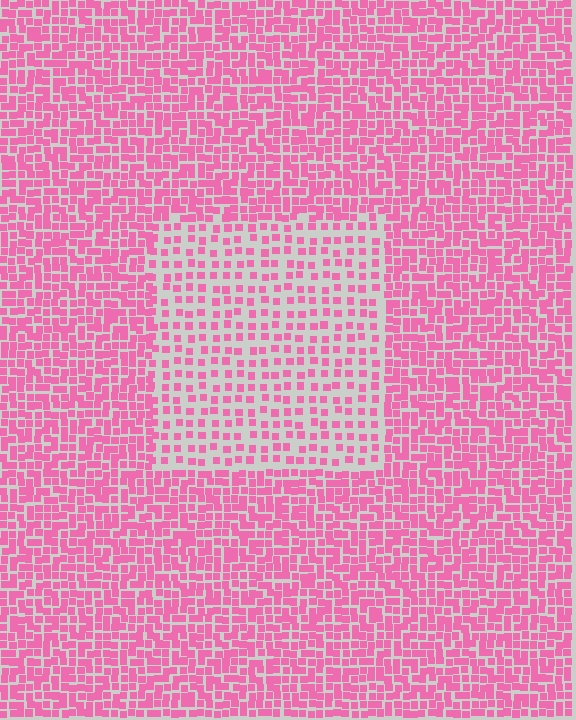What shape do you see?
I see a rectangle.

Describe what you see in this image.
The image contains small pink elements arranged at two different densities. A rectangle-shaped region is visible where the elements are less densely packed than the surrounding area.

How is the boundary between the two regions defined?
The boundary is defined by a change in element density (approximately 2.1x ratio). All elements are the same color, size, and shape.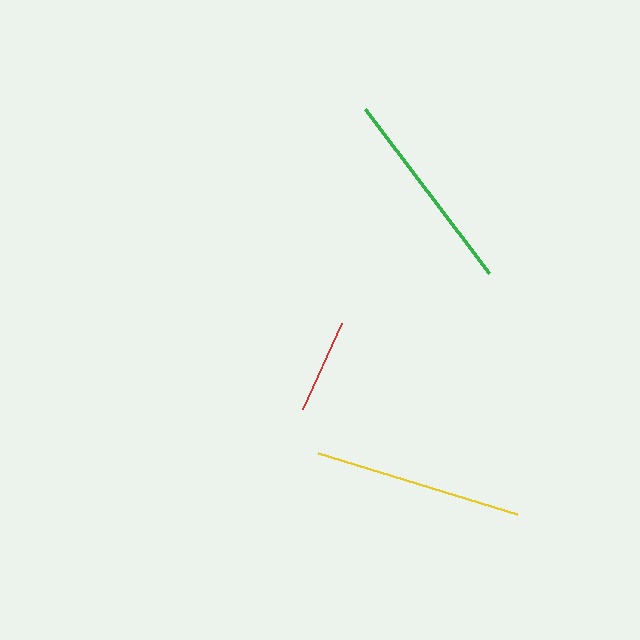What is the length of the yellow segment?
The yellow segment is approximately 208 pixels long.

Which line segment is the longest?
The yellow line is the longest at approximately 208 pixels.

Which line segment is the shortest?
The red line is the shortest at approximately 95 pixels.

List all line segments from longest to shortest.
From longest to shortest: yellow, green, red.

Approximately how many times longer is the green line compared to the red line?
The green line is approximately 2.2 times the length of the red line.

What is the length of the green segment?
The green segment is approximately 205 pixels long.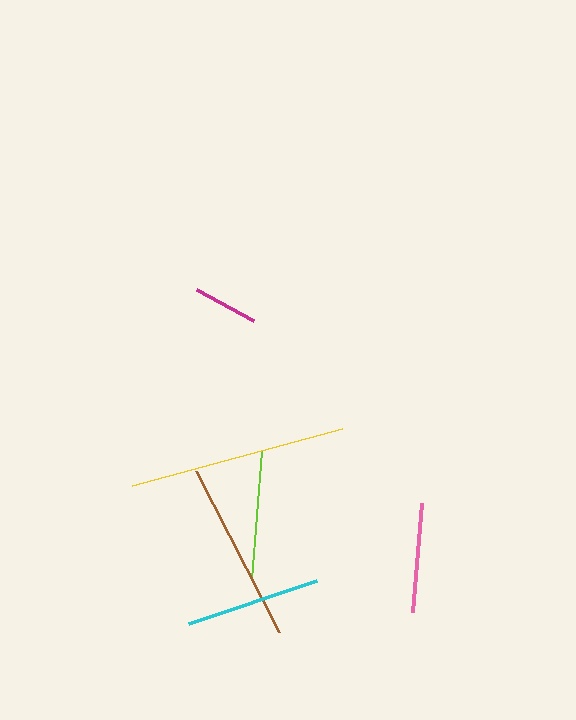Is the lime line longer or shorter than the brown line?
The brown line is longer than the lime line.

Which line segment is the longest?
The yellow line is the longest at approximately 217 pixels.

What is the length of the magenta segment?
The magenta segment is approximately 65 pixels long.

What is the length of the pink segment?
The pink segment is approximately 109 pixels long.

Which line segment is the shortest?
The magenta line is the shortest at approximately 65 pixels.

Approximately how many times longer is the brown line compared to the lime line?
The brown line is approximately 1.4 times the length of the lime line.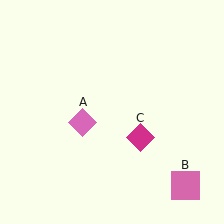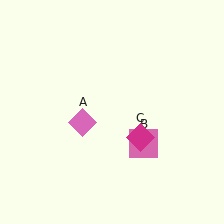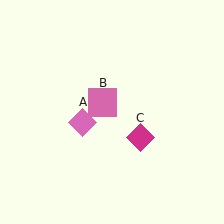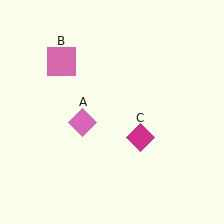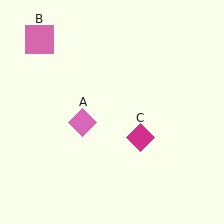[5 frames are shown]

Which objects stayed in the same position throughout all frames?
Pink diamond (object A) and magenta diamond (object C) remained stationary.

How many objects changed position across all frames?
1 object changed position: pink square (object B).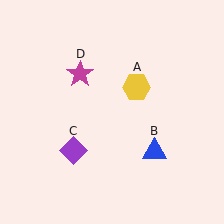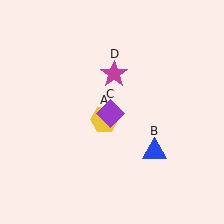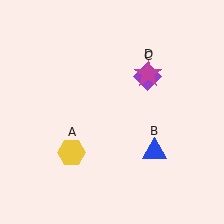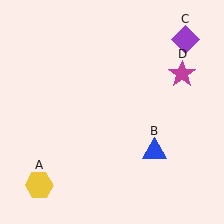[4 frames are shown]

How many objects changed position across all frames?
3 objects changed position: yellow hexagon (object A), purple diamond (object C), magenta star (object D).